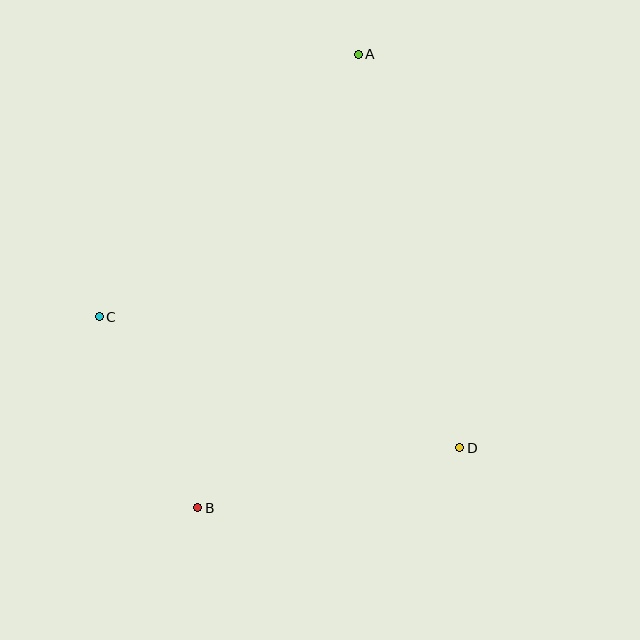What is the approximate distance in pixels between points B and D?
The distance between B and D is approximately 269 pixels.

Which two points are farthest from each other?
Points A and B are farthest from each other.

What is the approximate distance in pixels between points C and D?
The distance between C and D is approximately 383 pixels.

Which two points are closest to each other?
Points B and C are closest to each other.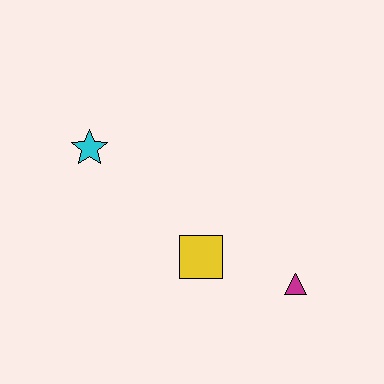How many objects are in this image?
There are 3 objects.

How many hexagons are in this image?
There are no hexagons.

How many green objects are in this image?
There are no green objects.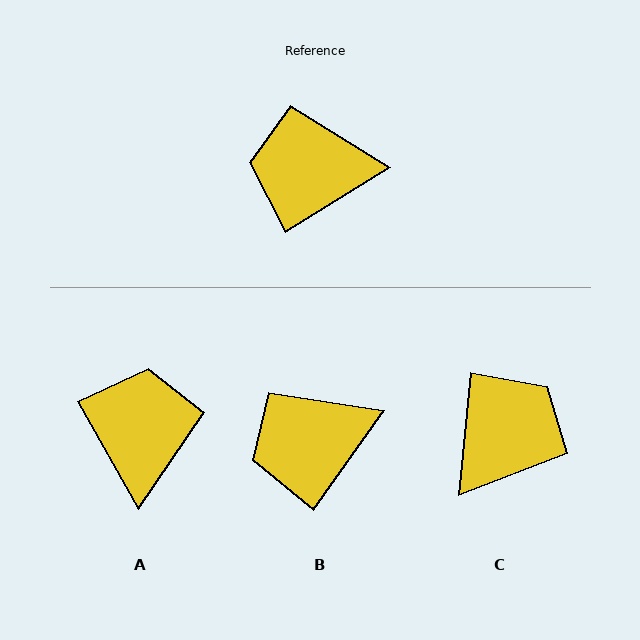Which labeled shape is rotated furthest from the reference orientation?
C, about 127 degrees away.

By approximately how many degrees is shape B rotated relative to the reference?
Approximately 23 degrees counter-clockwise.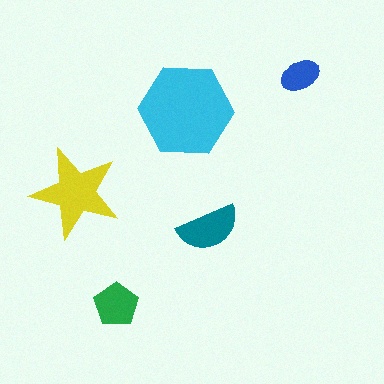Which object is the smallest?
The blue ellipse.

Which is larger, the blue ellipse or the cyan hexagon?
The cyan hexagon.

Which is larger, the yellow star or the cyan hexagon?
The cyan hexagon.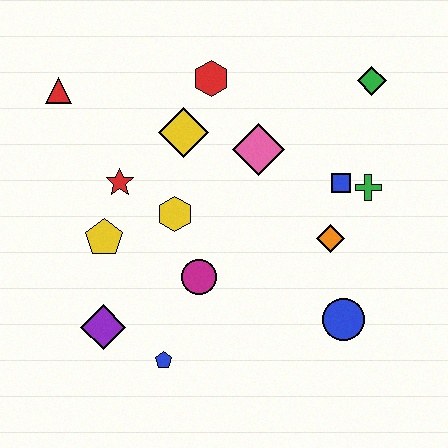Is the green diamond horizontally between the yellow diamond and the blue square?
No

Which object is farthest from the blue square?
The red triangle is farthest from the blue square.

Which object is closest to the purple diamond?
The blue pentagon is closest to the purple diamond.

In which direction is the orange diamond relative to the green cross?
The orange diamond is below the green cross.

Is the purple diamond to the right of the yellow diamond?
No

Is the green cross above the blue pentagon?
Yes